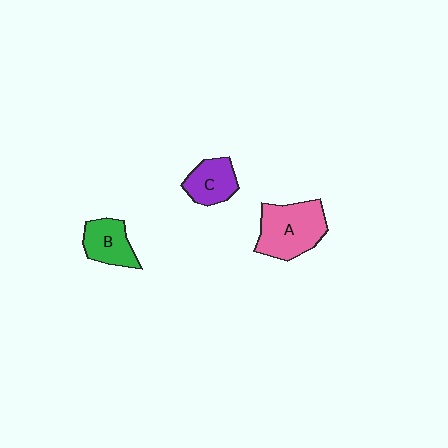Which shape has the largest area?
Shape A (pink).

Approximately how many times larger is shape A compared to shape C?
Approximately 1.7 times.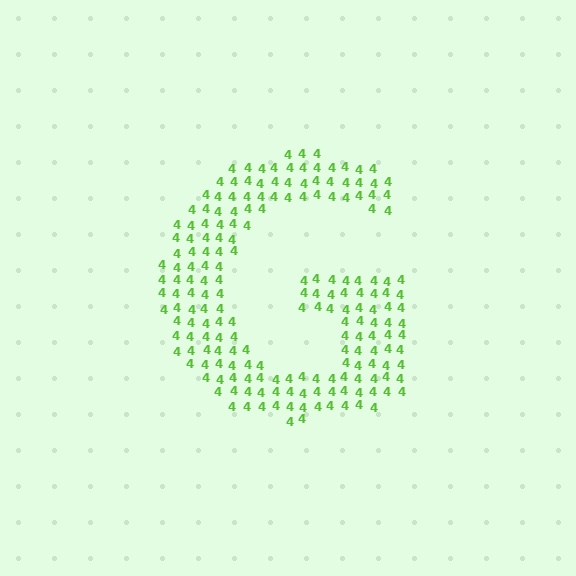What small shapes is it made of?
It is made of small digit 4's.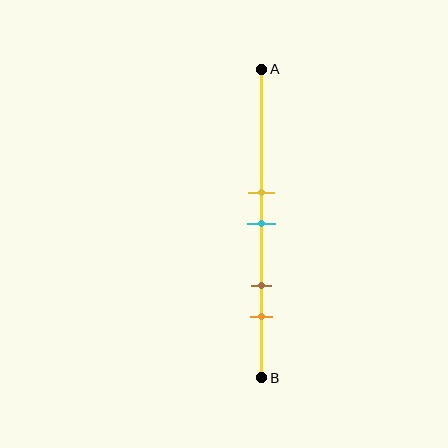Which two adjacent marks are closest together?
The yellow and cyan marks are the closest adjacent pair.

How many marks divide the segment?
There are 4 marks dividing the segment.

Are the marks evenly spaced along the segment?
No, the marks are not evenly spaced.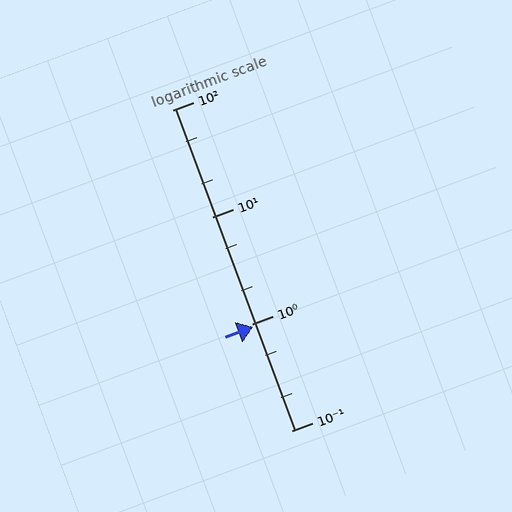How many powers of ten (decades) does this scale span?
The scale spans 3 decades, from 0.1 to 100.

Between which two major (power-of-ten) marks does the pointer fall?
The pointer is between 0.1 and 1.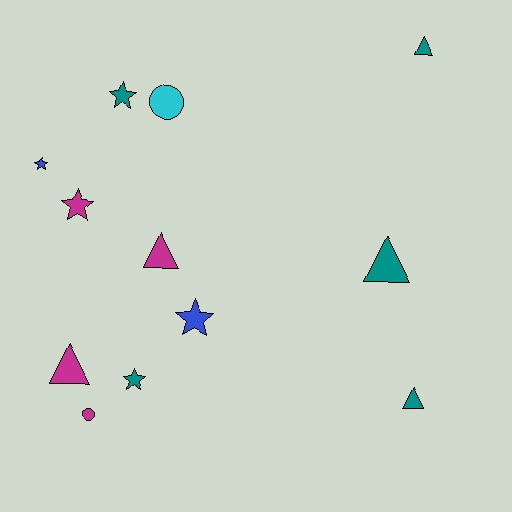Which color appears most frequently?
Teal, with 5 objects.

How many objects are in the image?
There are 12 objects.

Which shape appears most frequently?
Star, with 5 objects.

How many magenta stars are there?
There is 1 magenta star.